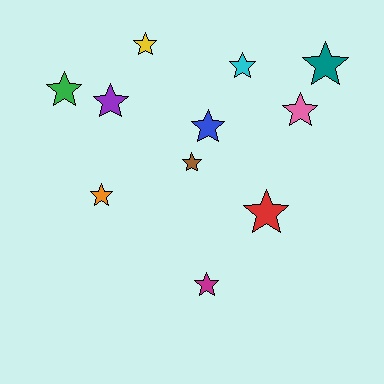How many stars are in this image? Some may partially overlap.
There are 11 stars.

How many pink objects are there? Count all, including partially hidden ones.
There is 1 pink object.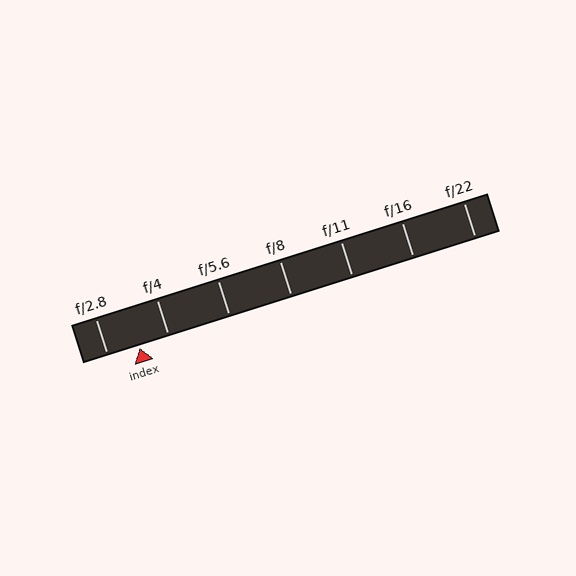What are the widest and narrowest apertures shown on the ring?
The widest aperture shown is f/2.8 and the narrowest is f/22.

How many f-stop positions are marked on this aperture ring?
There are 7 f-stop positions marked.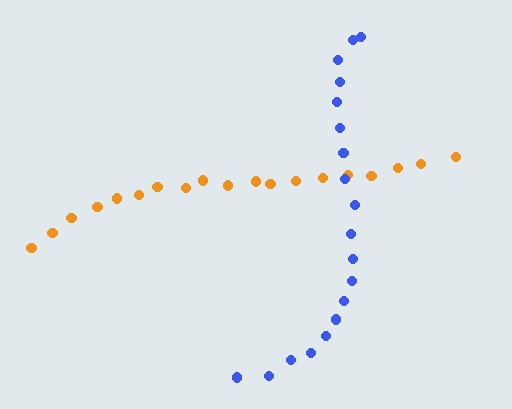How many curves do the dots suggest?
There are 2 distinct paths.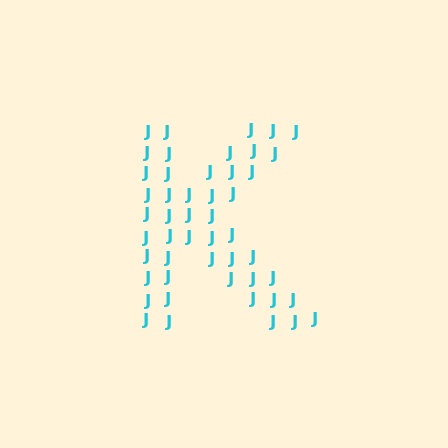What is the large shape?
The large shape is the letter K.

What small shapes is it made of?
It is made of small letter J's.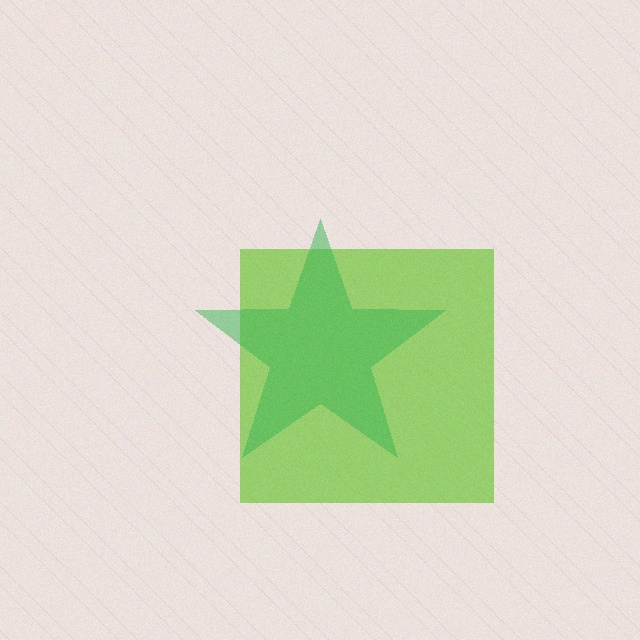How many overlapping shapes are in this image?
There are 2 overlapping shapes in the image.